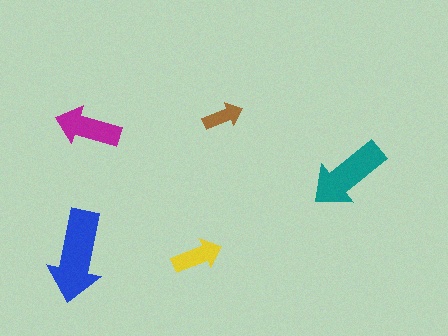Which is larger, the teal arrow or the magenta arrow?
The teal one.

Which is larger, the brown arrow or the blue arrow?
The blue one.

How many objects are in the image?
There are 5 objects in the image.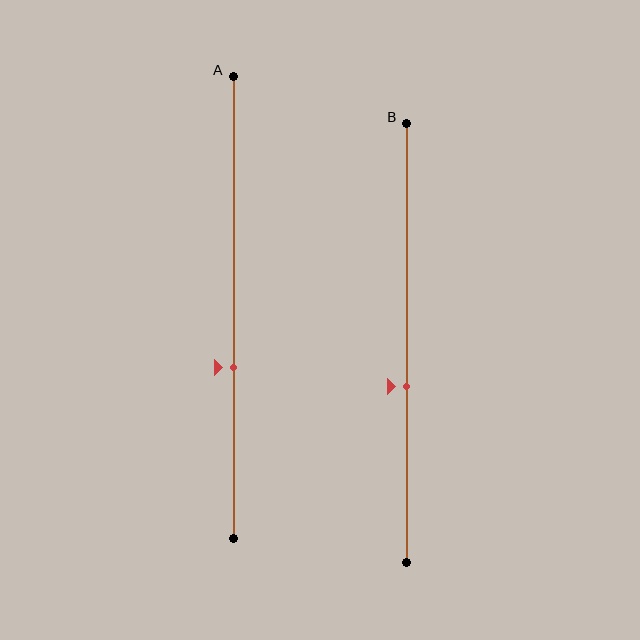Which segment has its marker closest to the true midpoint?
Segment B has its marker closest to the true midpoint.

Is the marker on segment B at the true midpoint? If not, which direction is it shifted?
No, the marker on segment B is shifted downward by about 10% of the segment length.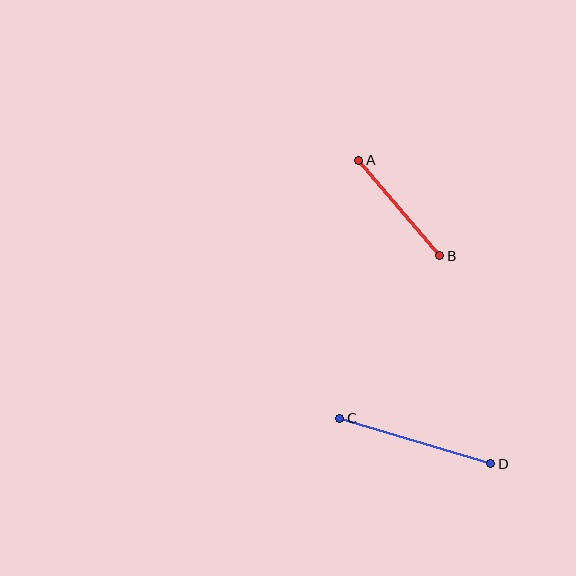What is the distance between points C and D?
The distance is approximately 157 pixels.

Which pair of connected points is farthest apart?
Points C and D are farthest apart.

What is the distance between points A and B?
The distance is approximately 125 pixels.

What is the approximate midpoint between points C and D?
The midpoint is at approximately (415, 441) pixels.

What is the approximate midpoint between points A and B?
The midpoint is at approximately (399, 208) pixels.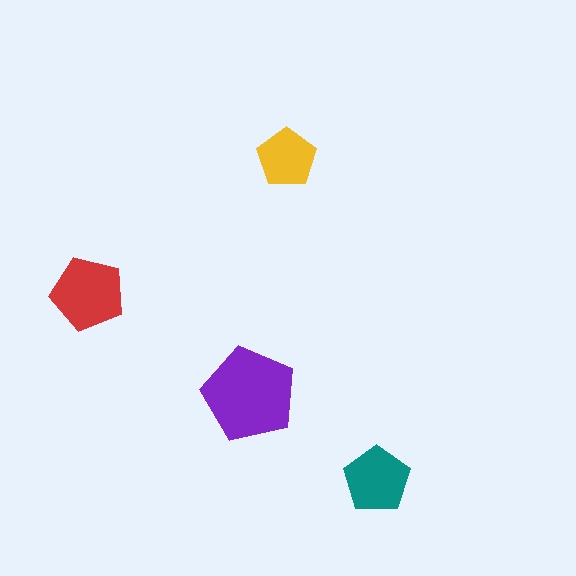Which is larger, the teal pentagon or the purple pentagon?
The purple one.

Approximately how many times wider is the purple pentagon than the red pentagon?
About 1.5 times wider.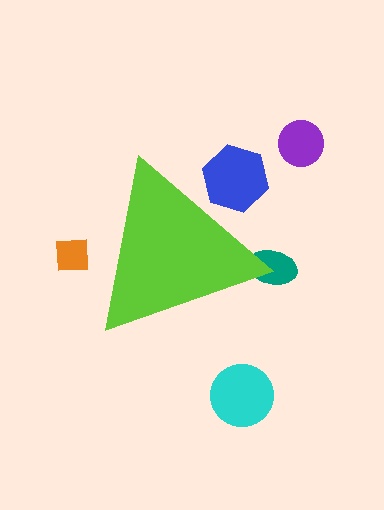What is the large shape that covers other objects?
A lime triangle.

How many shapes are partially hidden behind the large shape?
3 shapes are partially hidden.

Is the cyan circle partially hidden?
No, the cyan circle is fully visible.